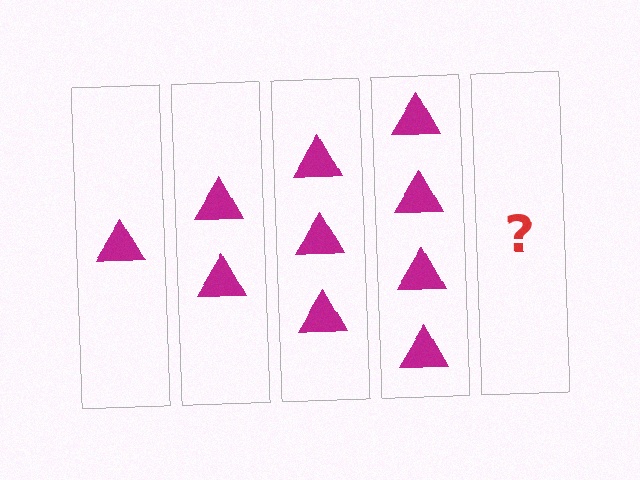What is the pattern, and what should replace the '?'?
The pattern is that each step adds one more triangle. The '?' should be 5 triangles.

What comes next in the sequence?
The next element should be 5 triangles.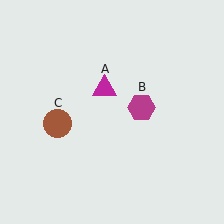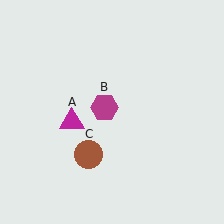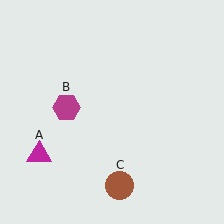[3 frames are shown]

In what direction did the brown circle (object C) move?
The brown circle (object C) moved down and to the right.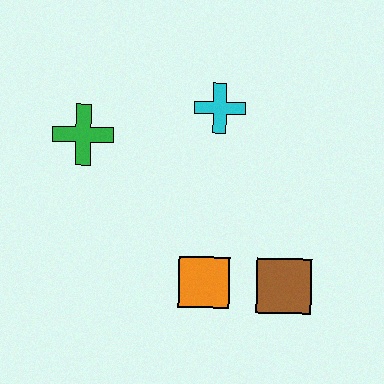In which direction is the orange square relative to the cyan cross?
The orange square is below the cyan cross.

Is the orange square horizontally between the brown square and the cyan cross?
No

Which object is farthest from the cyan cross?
The brown square is farthest from the cyan cross.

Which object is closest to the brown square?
The orange square is closest to the brown square.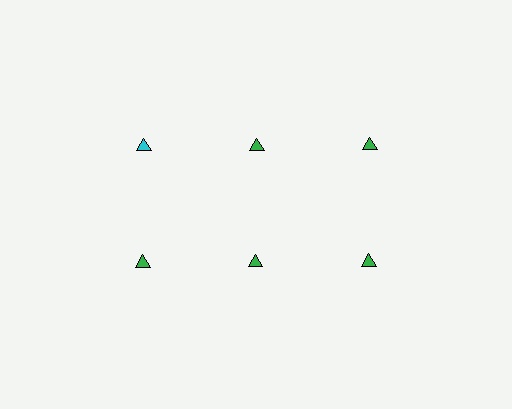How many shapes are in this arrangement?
There are 6 shapes arranged in a grid pattern.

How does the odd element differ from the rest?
It has a different color: cyan instead of green.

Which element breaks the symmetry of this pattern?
The cyan triangle in the top row, leftmost column breaks the symmetry. All other shapes are green triangles.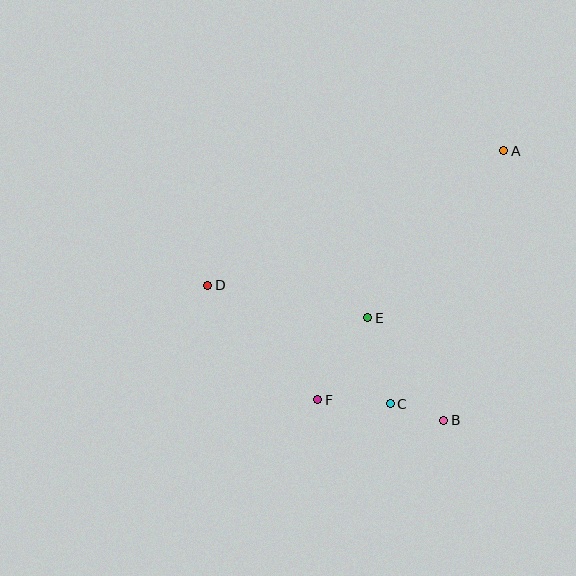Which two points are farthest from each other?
Points A and D are farthest from each other.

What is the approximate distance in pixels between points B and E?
The distance between B and E is approximately 128 pixels.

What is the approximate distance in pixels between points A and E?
The distance between A and E is approximately 215 pixels.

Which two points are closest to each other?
Points B and C are closest to each other.